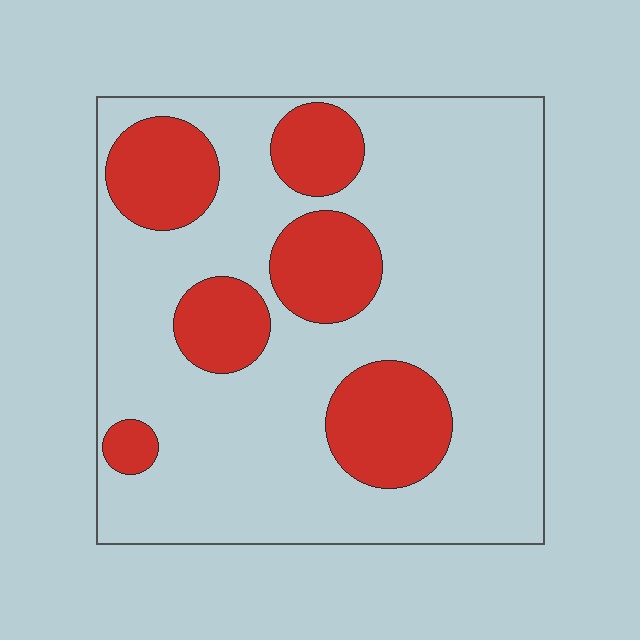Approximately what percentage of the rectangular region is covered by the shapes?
Approximately 25%.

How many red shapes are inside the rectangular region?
6.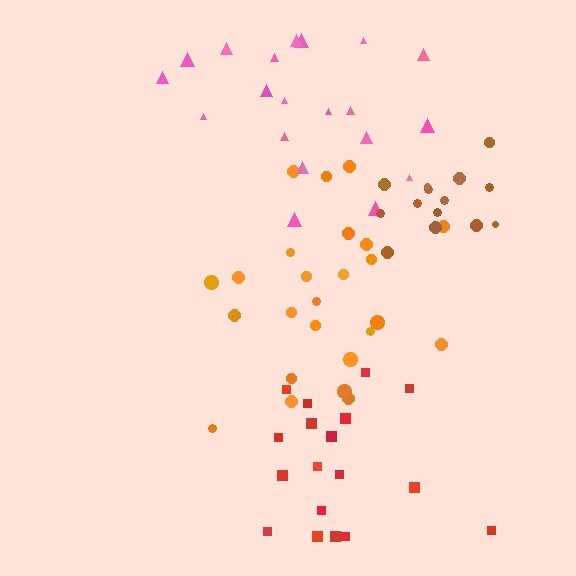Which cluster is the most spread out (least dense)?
Pink.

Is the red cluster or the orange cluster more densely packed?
Red.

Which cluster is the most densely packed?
Brown.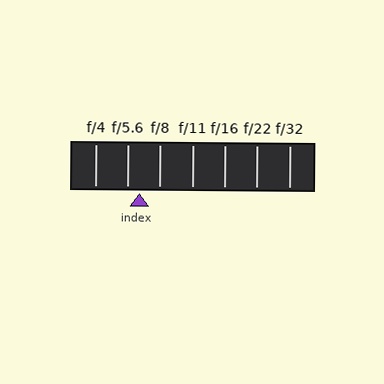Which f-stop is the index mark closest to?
The index mark is closest to f/5.6.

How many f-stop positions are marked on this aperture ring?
There are 7 f-stop positions marked.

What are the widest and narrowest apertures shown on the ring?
The widest aperture shown is f/4 and the narrowest is f/32.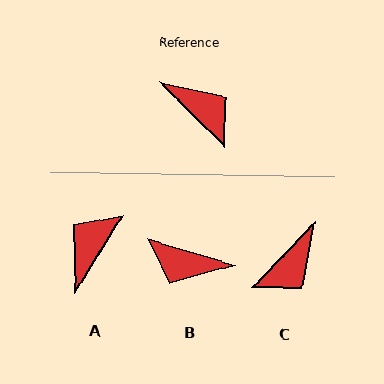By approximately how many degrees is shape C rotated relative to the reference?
Approximately 89 degrees clockwise.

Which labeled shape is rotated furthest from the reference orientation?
B, about 152 degrees away.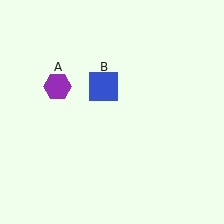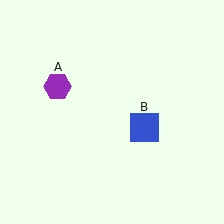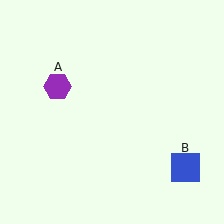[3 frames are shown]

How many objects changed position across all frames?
1 object changed position: blue square (object B).